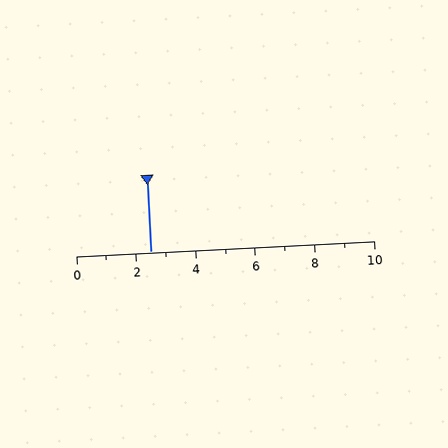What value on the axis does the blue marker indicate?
The marker indicates approximately 2.5.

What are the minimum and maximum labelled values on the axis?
The axis runs from 0 to 10.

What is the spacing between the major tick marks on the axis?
The major ticks are spaced 2 apart.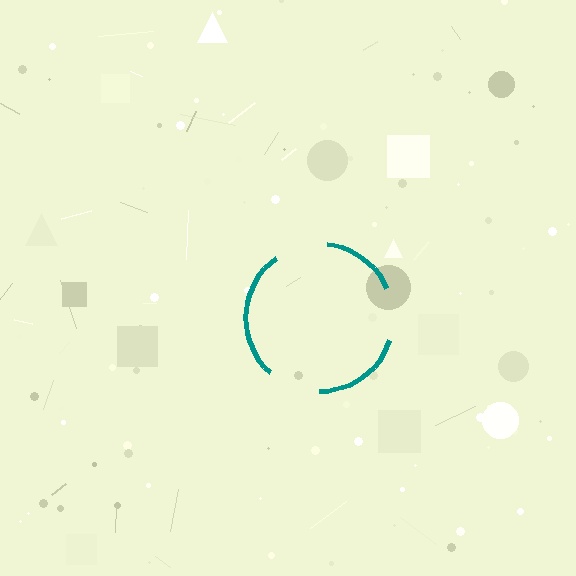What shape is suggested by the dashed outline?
The dashed outline suggests a circle.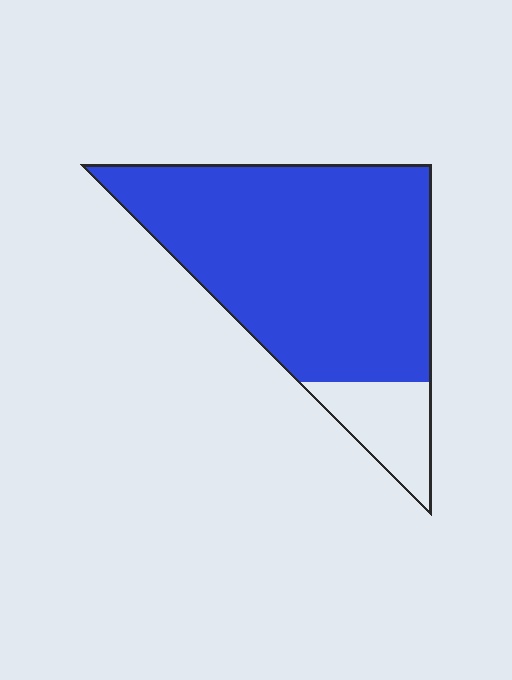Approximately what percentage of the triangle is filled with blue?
Approximately 85%.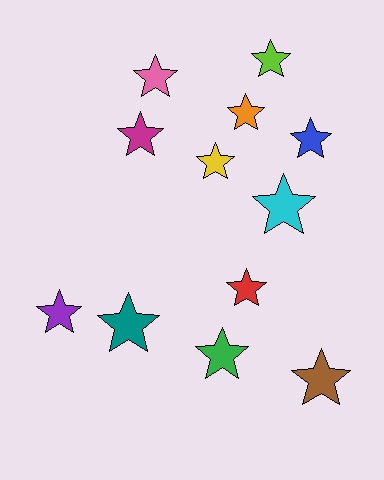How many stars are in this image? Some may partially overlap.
There are 12 stars.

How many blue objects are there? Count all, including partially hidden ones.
There is 1 blue object.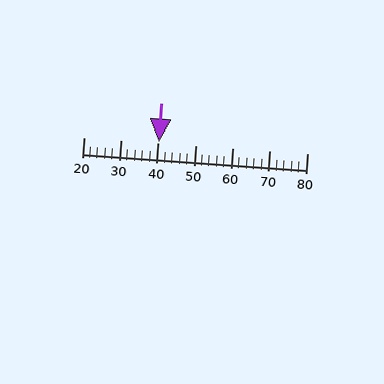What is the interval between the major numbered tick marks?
The major tick marks are spaced 10 units apart.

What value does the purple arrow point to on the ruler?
The purple arrow points to approximately 40.